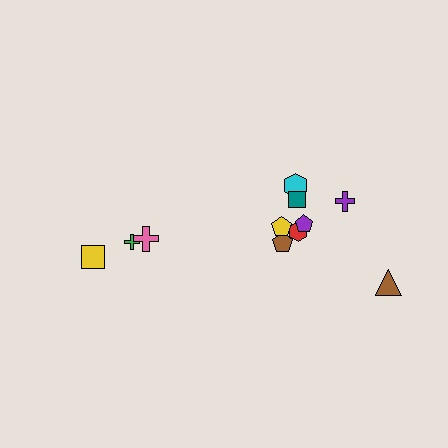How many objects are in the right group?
There are 8 objects.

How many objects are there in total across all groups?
There are 11 objects.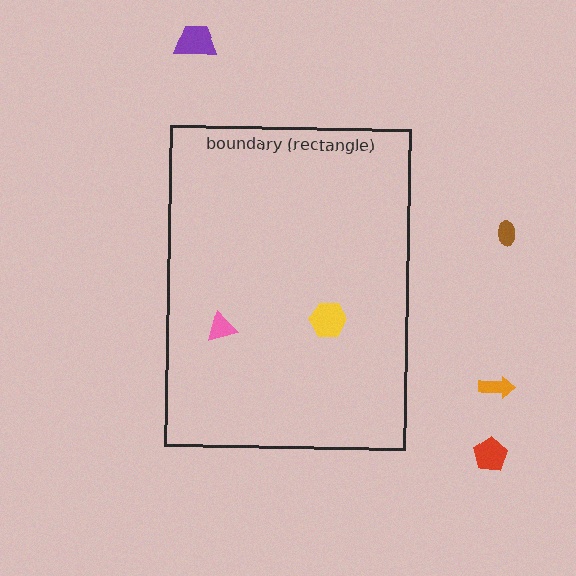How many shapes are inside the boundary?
2 inside, 4 outside.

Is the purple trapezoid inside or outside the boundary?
Outside.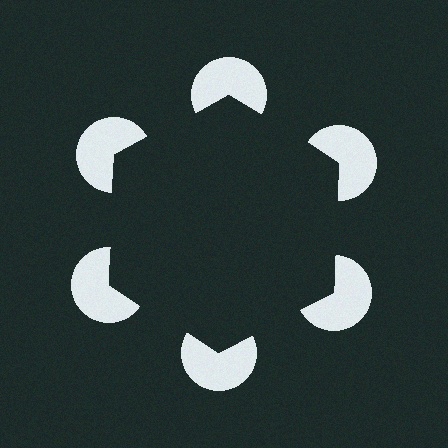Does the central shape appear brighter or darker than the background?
It typically appears slightly darker than the background, even though no actual brightness change is drawn.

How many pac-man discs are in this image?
There are 6 — one at each vertex of the illusory hexagon.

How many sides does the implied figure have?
6 sides.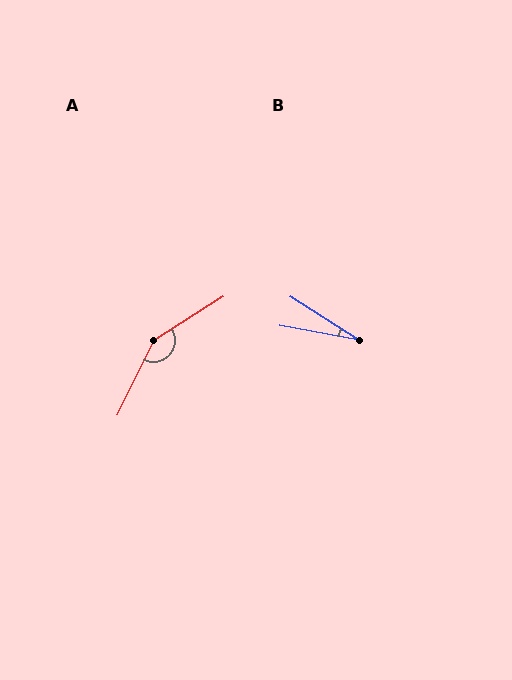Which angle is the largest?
A, at approximately 149 degrees.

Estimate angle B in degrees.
Approximately 22 degrees.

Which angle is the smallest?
B, at approximately 22 degrees.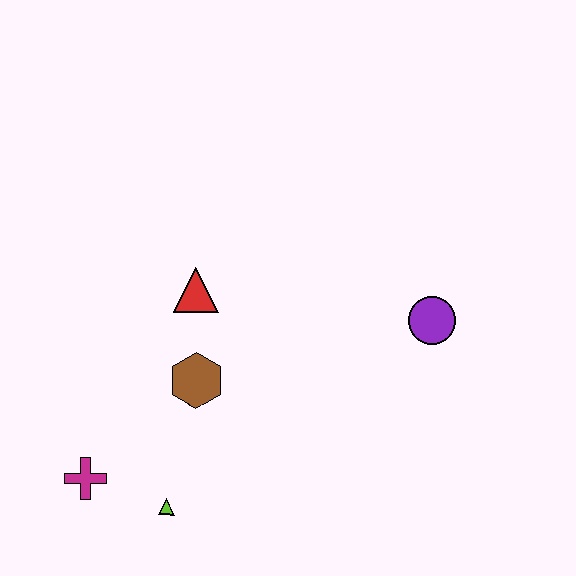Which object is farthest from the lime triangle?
The purple circle is farthest from the lime triangle.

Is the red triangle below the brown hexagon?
No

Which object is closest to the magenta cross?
The lime triangle is closest to the magenta cross.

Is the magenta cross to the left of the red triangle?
Yes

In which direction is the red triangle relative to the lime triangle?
The red triangle is above the lime triangle.